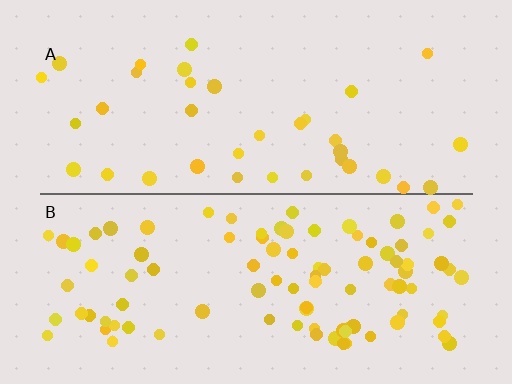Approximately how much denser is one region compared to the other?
Approximately 2.6× — region B over region A.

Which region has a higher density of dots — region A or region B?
B (the bottom).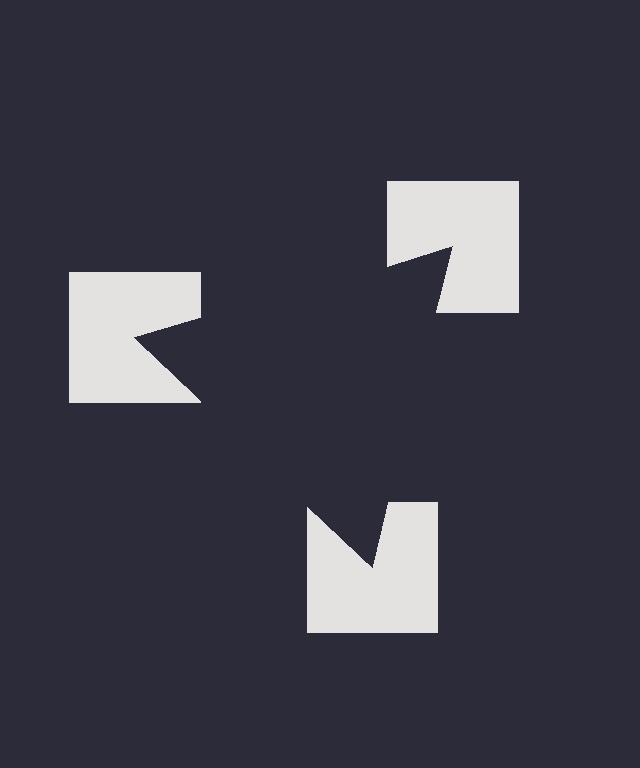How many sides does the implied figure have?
3 sides.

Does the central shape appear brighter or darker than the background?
It typically appears slightly darker than the background, even though no actual brightness change is drawn.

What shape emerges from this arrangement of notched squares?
An illusory triangle — its edges are inferred from the aligned wedge cuts in the notched squares, not physically drawn.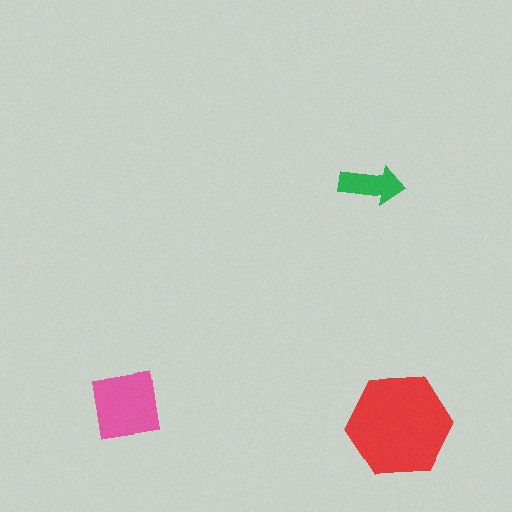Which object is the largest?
The red hexagon.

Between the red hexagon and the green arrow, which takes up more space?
The red hexagon.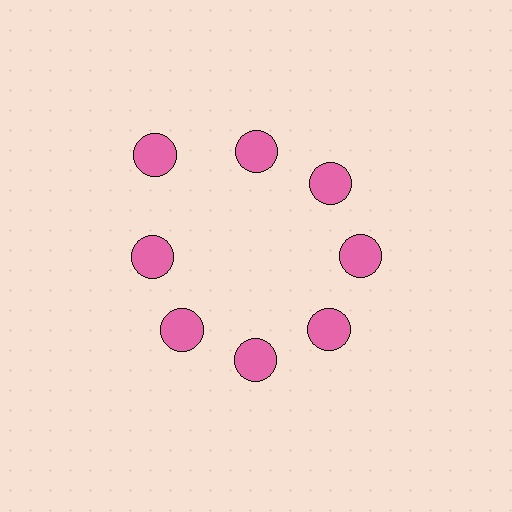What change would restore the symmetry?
The symmetry would be restored by moving it inward, back onto the ring so that all 8 circles sit at equal angles and equal distance from the center.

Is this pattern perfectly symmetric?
No. The 8 pink circles are arranged in a ring, but one element near the 10 o'clock position is pushed outward from the center, breaking the 8-fold rotational symmetry.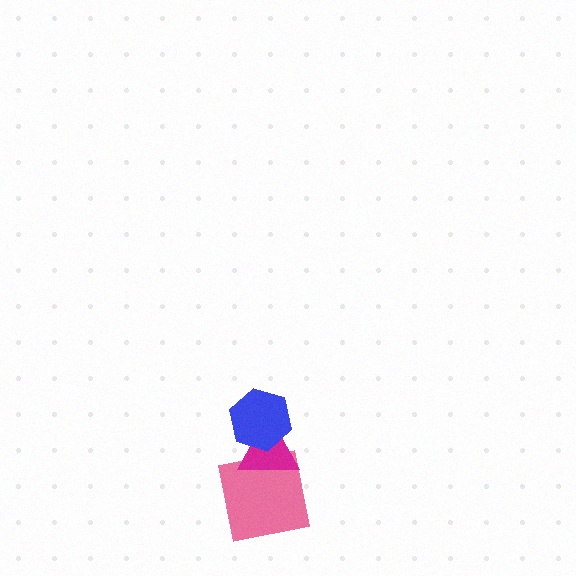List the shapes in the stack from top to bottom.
From top to bottom: the blue hexagon, the magenta triangle, the pink square.